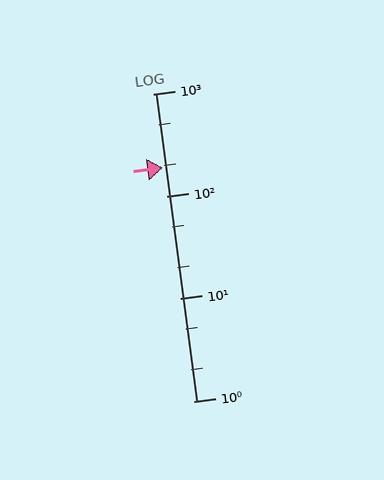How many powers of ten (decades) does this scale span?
The scale spans 3 decades, from 1 to 1000.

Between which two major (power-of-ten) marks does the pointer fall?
The pointer is between 100 and 1000.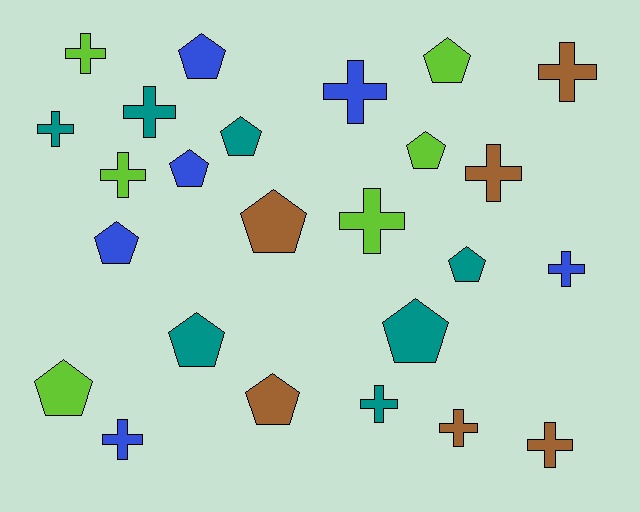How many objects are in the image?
There are 25 objects.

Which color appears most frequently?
Teal, with 7 objects.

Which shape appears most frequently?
Cross, with 13 objects.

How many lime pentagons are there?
There are 3 lime pentagons.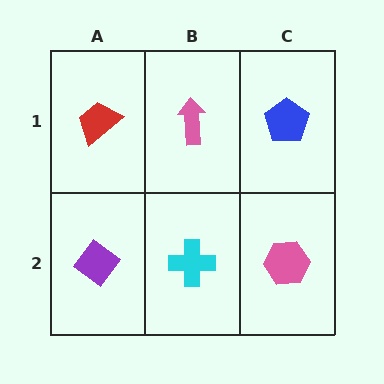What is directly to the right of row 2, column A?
A cyan cross.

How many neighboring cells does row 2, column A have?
2.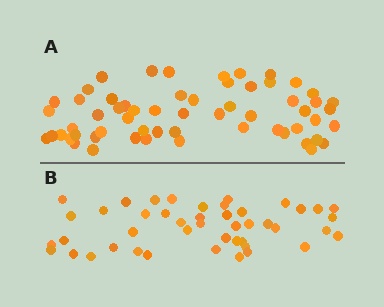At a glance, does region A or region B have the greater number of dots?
Region A (the top region) has more dots.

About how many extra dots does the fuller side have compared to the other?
Region A has approximately 15 more dots than region B.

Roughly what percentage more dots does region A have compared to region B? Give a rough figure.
About 30% more.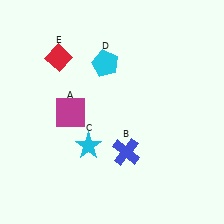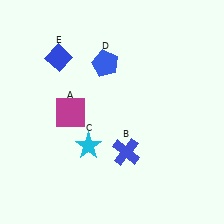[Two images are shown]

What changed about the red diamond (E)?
In Image 1, E is red. In Image 2, it changed to blue.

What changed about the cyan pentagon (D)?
In Image 1, D is cyan. In Image 2, it changed to blue.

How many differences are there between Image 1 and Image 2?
There are 2 differences between the two images.